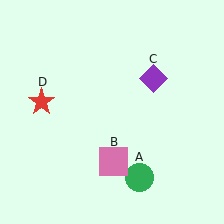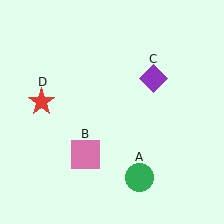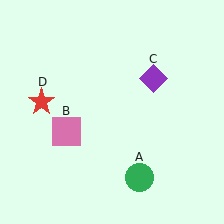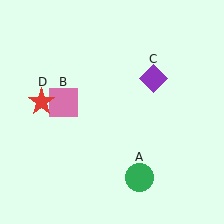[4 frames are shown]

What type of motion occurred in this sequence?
The pink square (object B) rotated clockwise around the center of the scene.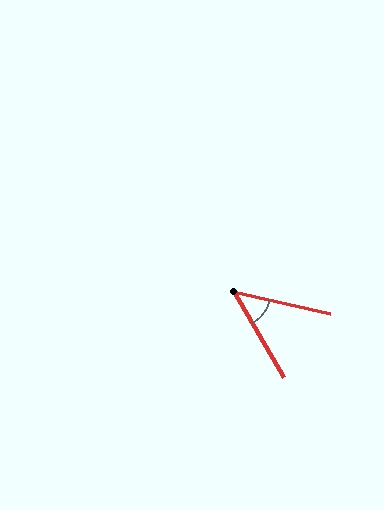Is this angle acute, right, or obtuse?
It is acute.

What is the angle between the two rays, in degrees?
Approximately 47 degrees.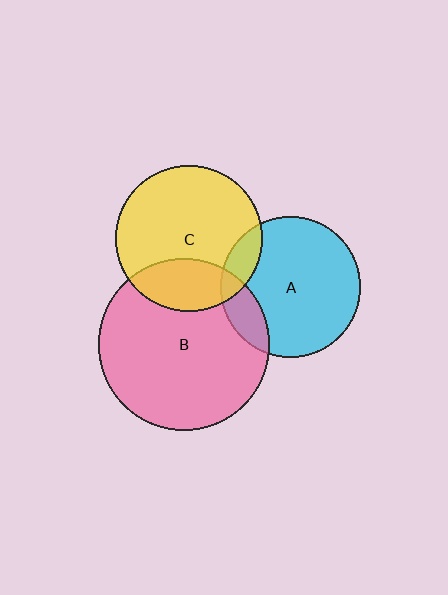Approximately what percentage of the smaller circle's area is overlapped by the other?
Approximately 25%.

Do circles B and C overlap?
Yes.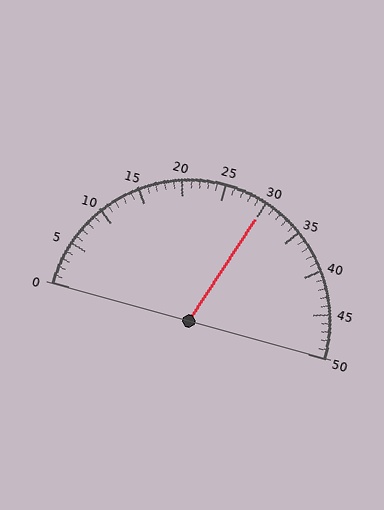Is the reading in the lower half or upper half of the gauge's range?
The reading is in the upper half of the range (0 to 50).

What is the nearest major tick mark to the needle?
The nearest major tick mark is 30.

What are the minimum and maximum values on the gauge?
The gauge ranges from 0 to 50.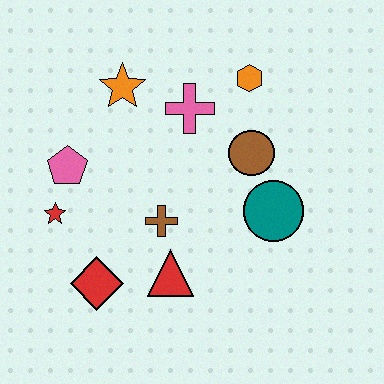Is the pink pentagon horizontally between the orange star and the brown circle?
No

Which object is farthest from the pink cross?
The red diamond is farthest from the pink cross.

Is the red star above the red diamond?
Yes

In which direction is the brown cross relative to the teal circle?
The brown cross is to the left of the teal circle.